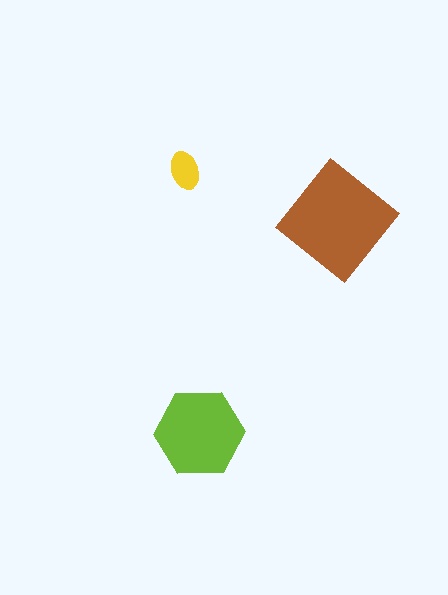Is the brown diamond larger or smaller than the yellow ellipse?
Larger.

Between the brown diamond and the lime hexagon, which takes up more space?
The brown diamond.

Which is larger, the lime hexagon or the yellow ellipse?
The lime hexagon.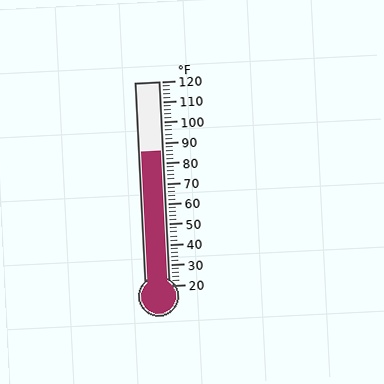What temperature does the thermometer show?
The thermometer shows approximately 86°F.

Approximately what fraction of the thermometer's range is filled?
The thermometer is filled to approximately 65% of its range.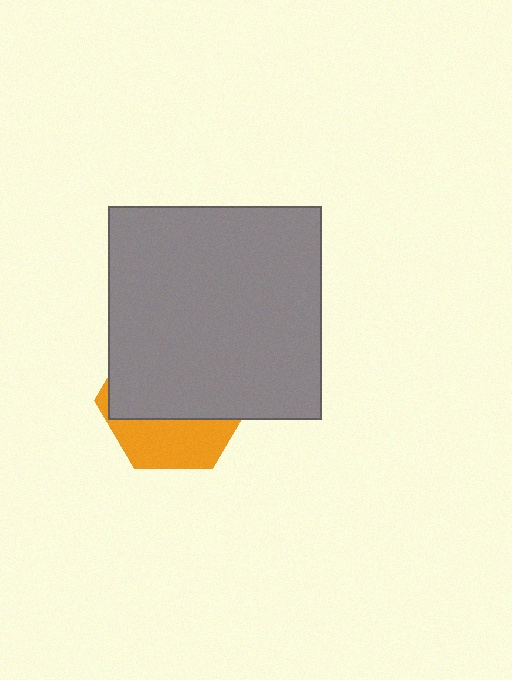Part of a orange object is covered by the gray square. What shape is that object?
It is a hexagon.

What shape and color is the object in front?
The object in front is a gray square.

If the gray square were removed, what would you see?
You would see the complete orange hexagon.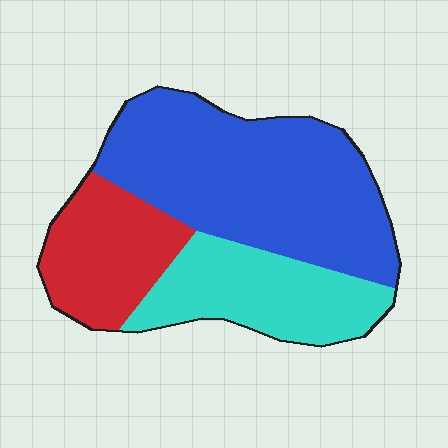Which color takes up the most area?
Blue, at roughly 50%.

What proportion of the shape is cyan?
Cyan covers around 25% of the shape.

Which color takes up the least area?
Red, at roughly 20%.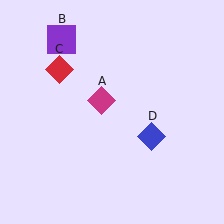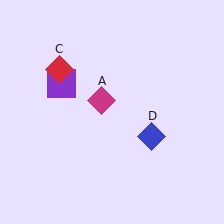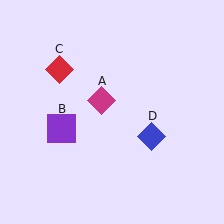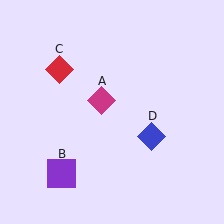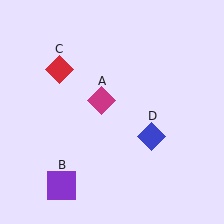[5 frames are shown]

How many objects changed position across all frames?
1 object changed position: purple square (object B).